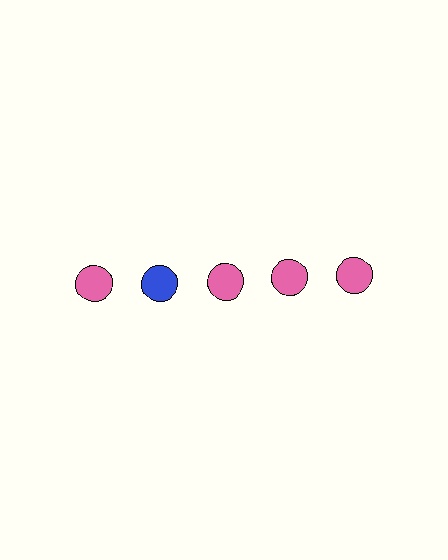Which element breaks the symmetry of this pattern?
The blue circle in the top row, second from left column breaks the symmetry. All other shapes are pink circles.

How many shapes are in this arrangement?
There are 5 shapes arranged in a grid pattern.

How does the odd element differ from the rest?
It has a different color: blue instead of pink.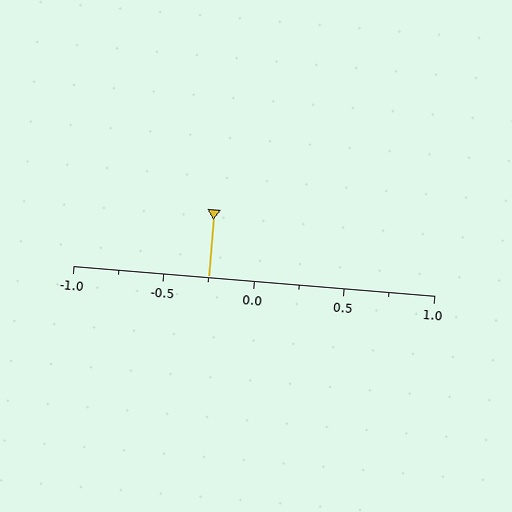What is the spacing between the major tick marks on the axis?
The major ticks are spaced 0.5 apart.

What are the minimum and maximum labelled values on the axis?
The axis runs from -1.0 to 1.0.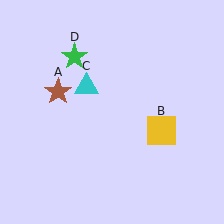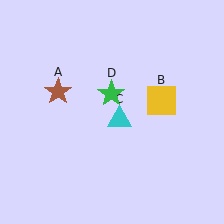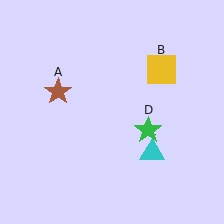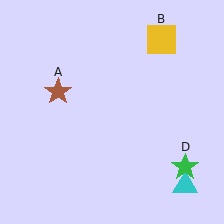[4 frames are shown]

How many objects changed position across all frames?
3 objects changed position: yellow square (object B), cyan triangle (object C), green star (object D).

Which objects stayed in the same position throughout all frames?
Brown star (object A) remained stationary.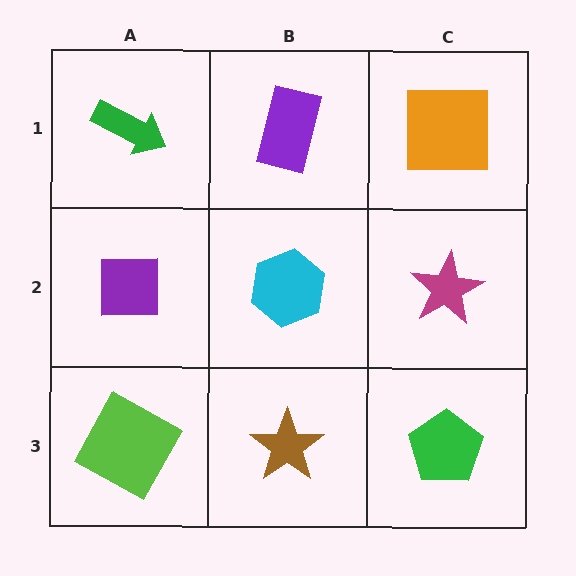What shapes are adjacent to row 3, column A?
A purple square (row 2, column A), a brown star (row 3, column B).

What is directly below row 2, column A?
A lime square.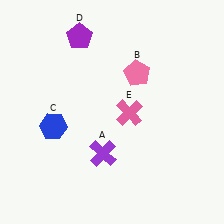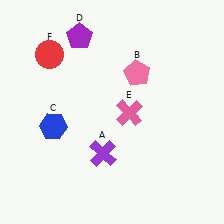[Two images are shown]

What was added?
A red circle (F) was added in Image 2.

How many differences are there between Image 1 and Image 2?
There is 1 difference between the two images.